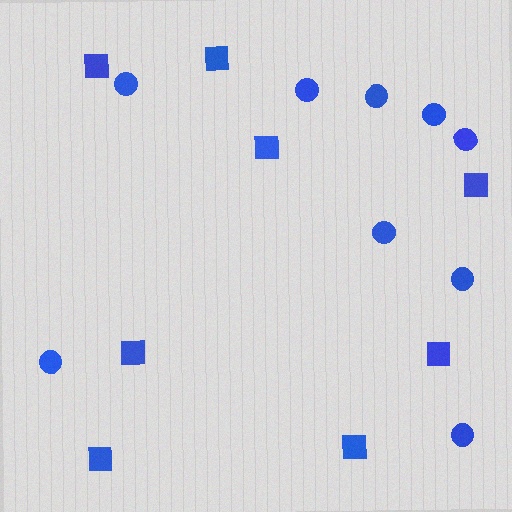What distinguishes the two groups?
There are 2 groups: one group of squares (8) and one group of circles (9).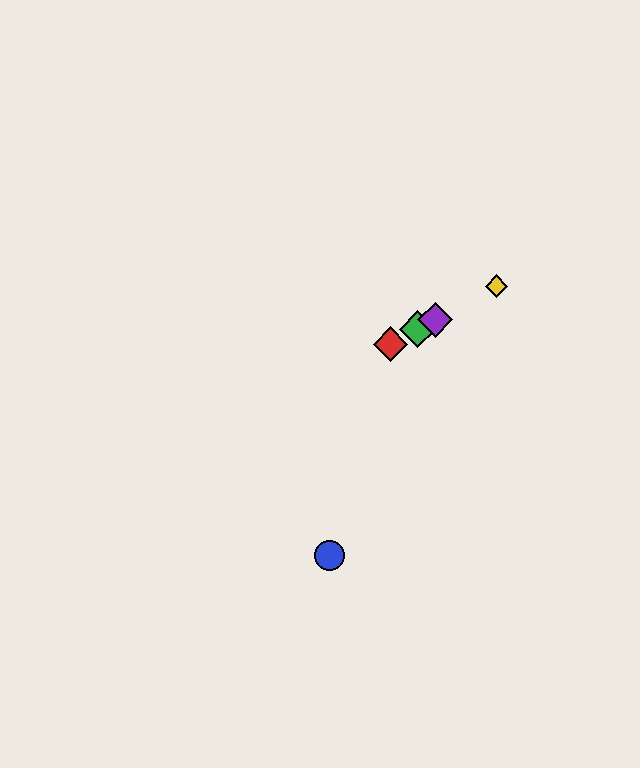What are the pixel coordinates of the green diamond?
The green diamond is at (418, 329).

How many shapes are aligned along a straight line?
4 shapes (the red diamond, the green diamond, the yellow diamond, the purple diamond) are aligned along a straight line.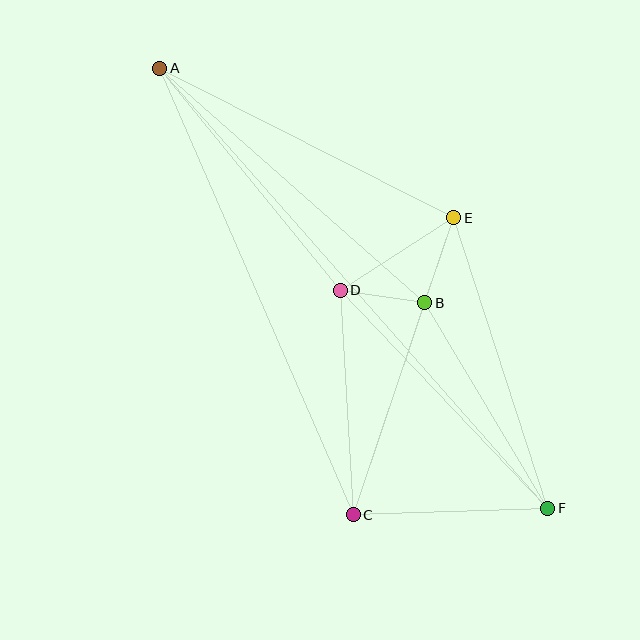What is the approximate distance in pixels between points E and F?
The distance between E and F is approximately 305 pixels.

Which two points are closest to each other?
Points B and D are closest to each other.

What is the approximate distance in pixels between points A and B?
The distance between A and B is approximately 354 pixels.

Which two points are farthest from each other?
Points A and F are farthest from each other.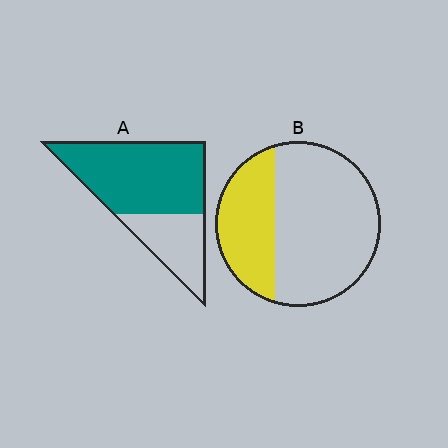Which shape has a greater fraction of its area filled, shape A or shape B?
Shape A.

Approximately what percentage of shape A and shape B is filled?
A is approximately 70% and B is approximately 35%.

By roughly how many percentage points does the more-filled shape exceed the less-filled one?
By roughly 35 percentage points (A over B).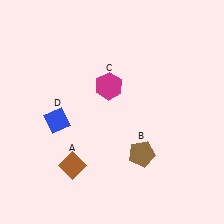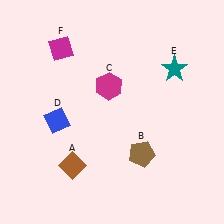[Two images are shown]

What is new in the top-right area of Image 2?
A teal star (E) was added in the top-right area of Image 2.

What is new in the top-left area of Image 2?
A magenta diamond (F) was added in the top-left area of Image 2.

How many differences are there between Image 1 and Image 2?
There are 2 differences between the two images.